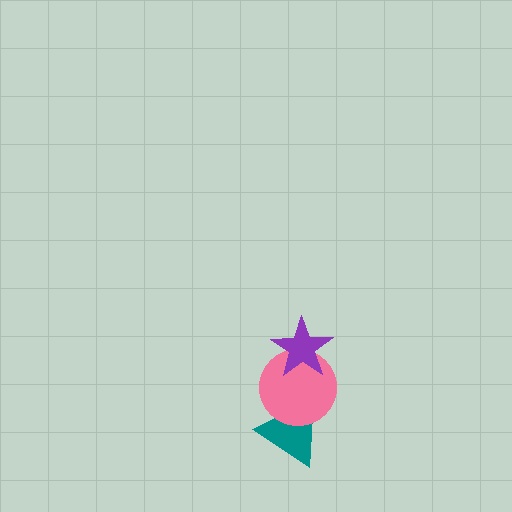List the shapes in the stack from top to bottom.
From top to bottom: the purple star, the pink circle, the teal triangle.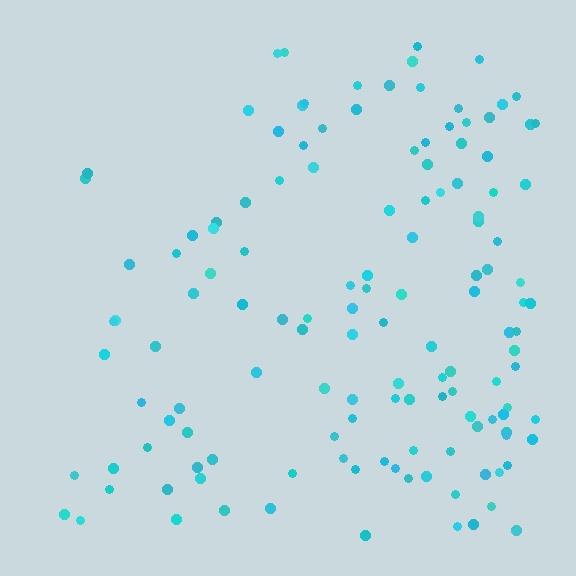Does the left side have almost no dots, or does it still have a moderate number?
Still a moderate number, just noticeably fewer than the right.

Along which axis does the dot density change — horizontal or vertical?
Horizontal.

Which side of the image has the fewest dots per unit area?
The left.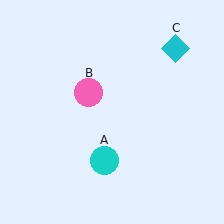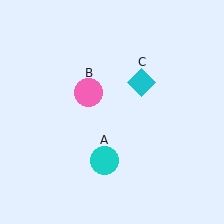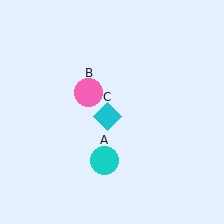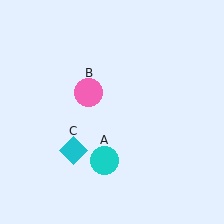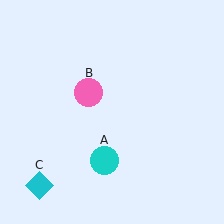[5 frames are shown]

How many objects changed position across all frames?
1 object changed position: cyan diamond (object C).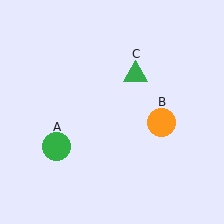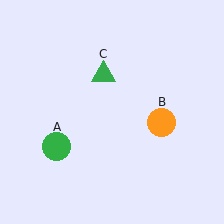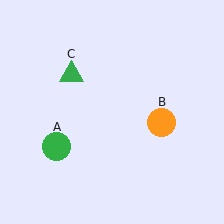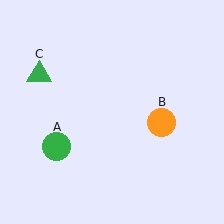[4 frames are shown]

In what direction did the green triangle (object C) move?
The green triangle (object C) moved left.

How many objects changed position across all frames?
1 object changed position: green triangle (object C).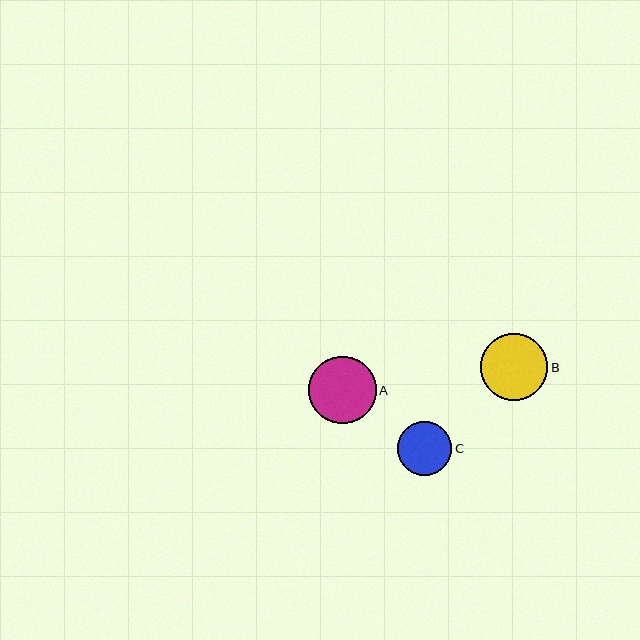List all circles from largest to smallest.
From largest to smallest: A, B, C.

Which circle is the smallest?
Circle C is the smallest with a size of approximately 54 pixels.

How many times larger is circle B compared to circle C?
Circle B is approximately 1.2 times the size of circle C.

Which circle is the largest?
Circle A is the largest with a size of approximately 67 pixels.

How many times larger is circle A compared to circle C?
Circle A is approximately 1.2 times the size of circle C.